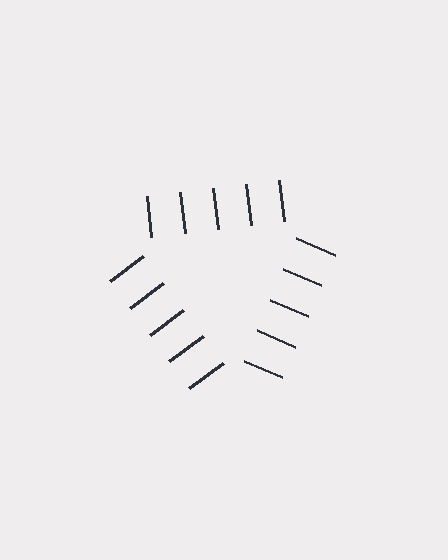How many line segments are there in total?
15 — 5 along each of the 3 edges.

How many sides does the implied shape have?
3 sides — the line-ends trace a triangle.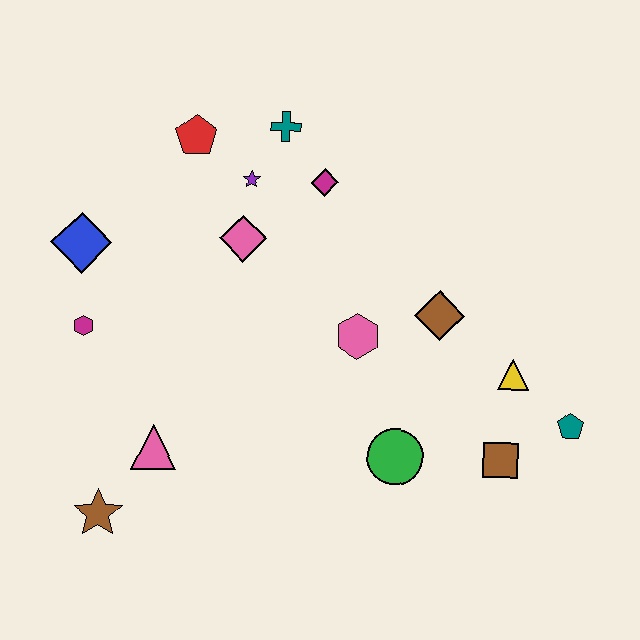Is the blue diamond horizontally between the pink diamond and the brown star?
No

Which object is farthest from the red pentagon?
The teal pentagon is farthest from the red pentagon.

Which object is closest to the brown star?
The pink triangle is closest to the brown star.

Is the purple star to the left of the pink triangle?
No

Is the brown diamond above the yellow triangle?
Yes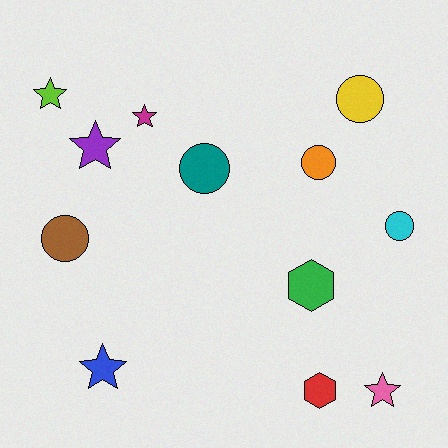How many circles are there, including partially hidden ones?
There are 5 circles.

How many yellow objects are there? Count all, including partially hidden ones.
There is 1 yellow object.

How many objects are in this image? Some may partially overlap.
There are 12 objects.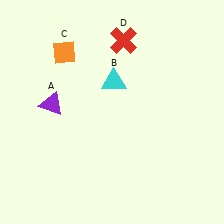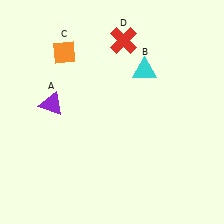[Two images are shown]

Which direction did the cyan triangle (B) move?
The cyan triangle (B) moved right.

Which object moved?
The cyan triangle (B) moved right.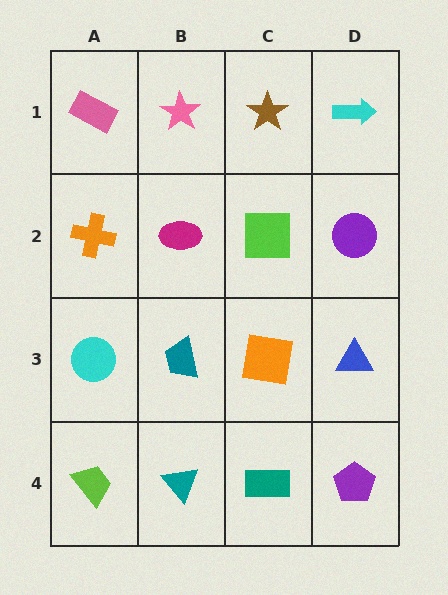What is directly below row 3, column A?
A lime trapezoid.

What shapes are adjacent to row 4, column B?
A teal trapezoid (row 3, column B), a lime trapezoid (row 4, column A), a teal rectangle (row 4, column C).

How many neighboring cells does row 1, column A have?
2.